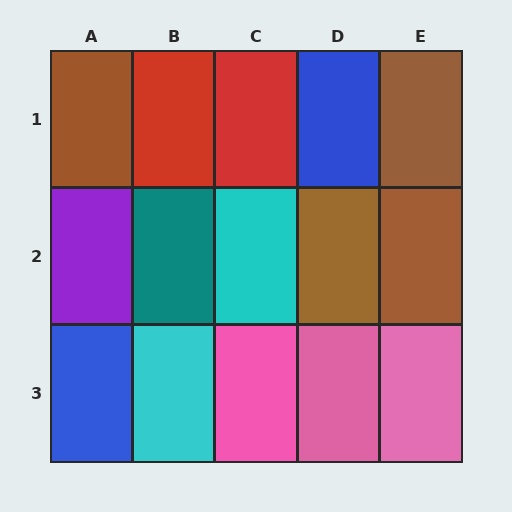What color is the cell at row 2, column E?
Brown.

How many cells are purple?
1 cell is purple.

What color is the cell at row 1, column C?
Red.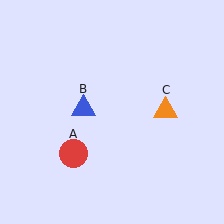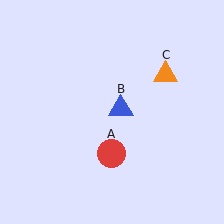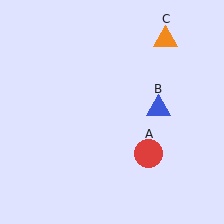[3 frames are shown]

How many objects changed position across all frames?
3 objects changed position: red circle (object A), blue triangle (object B), orange triangle (object C).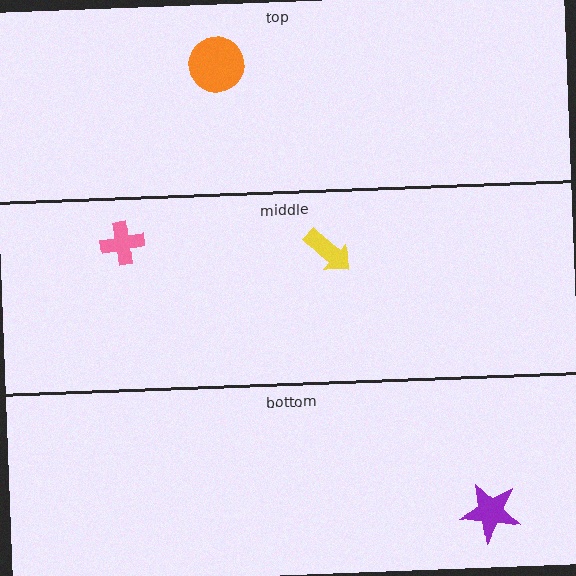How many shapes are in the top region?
1.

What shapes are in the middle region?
The yellow arrow, the pink cross.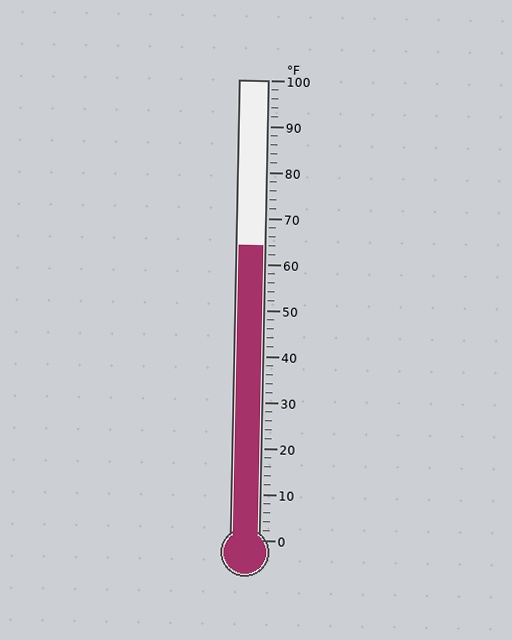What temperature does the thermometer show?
The thermometer shows approximately 64°F.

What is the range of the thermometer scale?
The thermometer scale ranges from 0°F to 100°F.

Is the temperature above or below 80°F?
The temperature is below 80°F.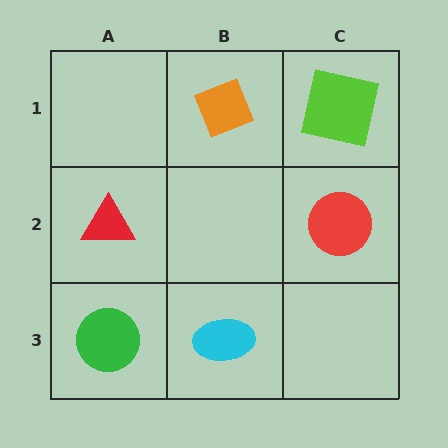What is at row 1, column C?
A lime square.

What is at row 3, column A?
A green circle.